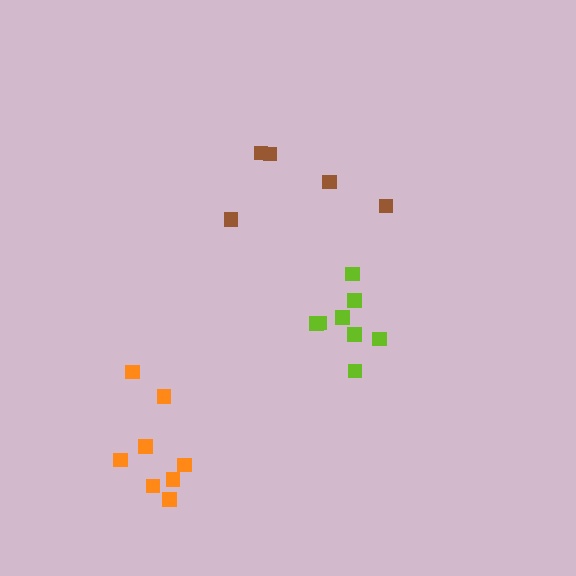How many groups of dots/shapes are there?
There are 3 groups.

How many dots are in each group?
Group 1: 8 dots, Group 2: 8 dots, Group 3: 5 dots (21 total).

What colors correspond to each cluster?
The clusters are colored: orange, lime, brown.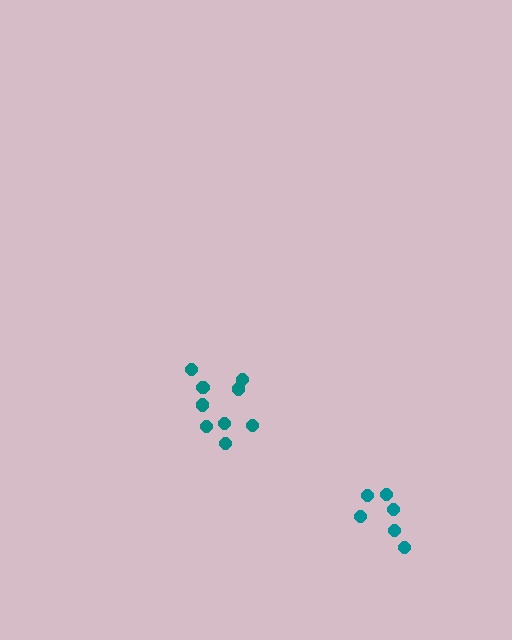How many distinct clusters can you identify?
There are 2 distinct clusters.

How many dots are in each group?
Group 1: 10 dots, Group 2: 6 dots (16 total).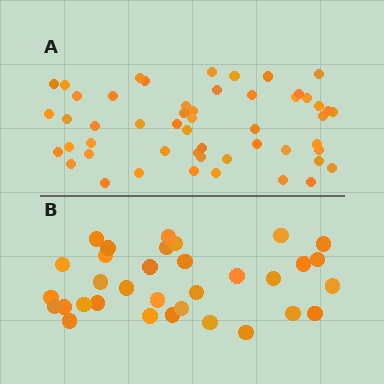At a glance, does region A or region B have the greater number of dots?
Region A (the top region) has more dots.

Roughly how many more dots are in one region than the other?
Region A has approximately 20 more dots than region B.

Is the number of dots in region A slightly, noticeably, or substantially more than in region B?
Region A has substantially more. The ratio is roughly 1.6 to 1.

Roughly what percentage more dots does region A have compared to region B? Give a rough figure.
About 60% more.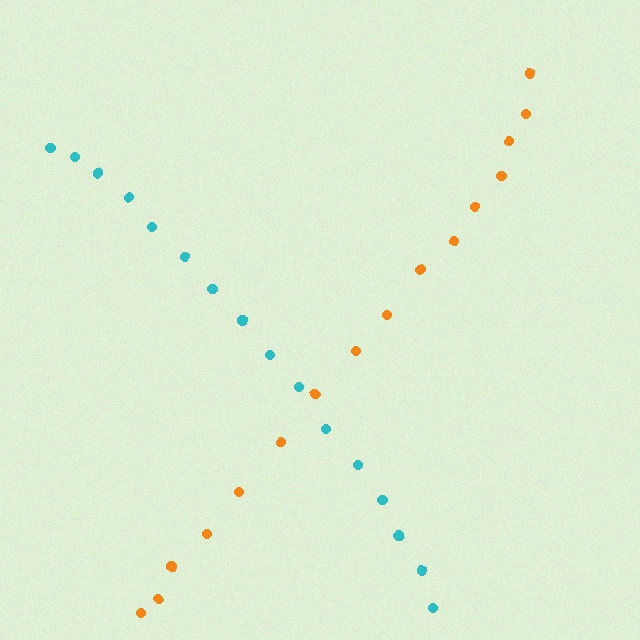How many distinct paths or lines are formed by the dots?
There are 2 distinct paths.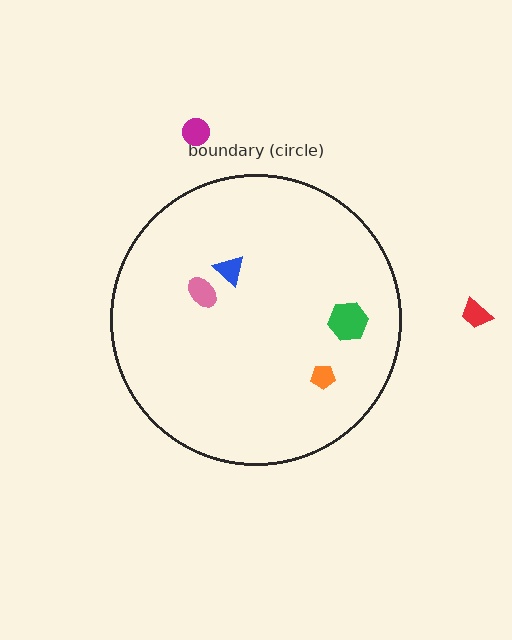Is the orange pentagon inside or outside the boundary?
Inside.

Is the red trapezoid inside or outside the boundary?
Outside.